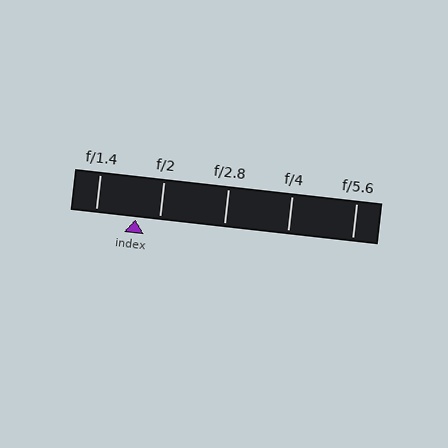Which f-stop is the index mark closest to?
The index mark is closest to f/2.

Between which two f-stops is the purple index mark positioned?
The index mark is between f/1.4 and f/2.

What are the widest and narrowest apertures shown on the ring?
The widest aperture shown is f/1.4 and the narrowest is f/5.6.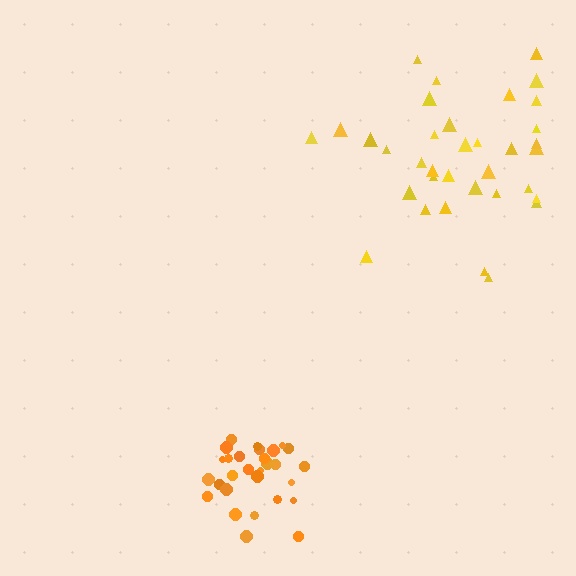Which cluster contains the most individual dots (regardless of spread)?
Yellow (35).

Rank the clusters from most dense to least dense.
orange, yellow.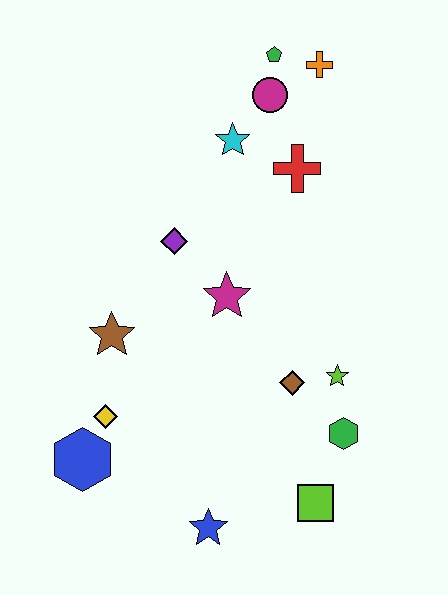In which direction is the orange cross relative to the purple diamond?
The orange cross is above the purple diamond.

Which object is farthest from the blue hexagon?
The orange cross is farthest from the blue hexagon.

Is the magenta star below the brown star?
No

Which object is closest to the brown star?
The yellow diamond is closest to the brown star.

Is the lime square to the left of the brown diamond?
No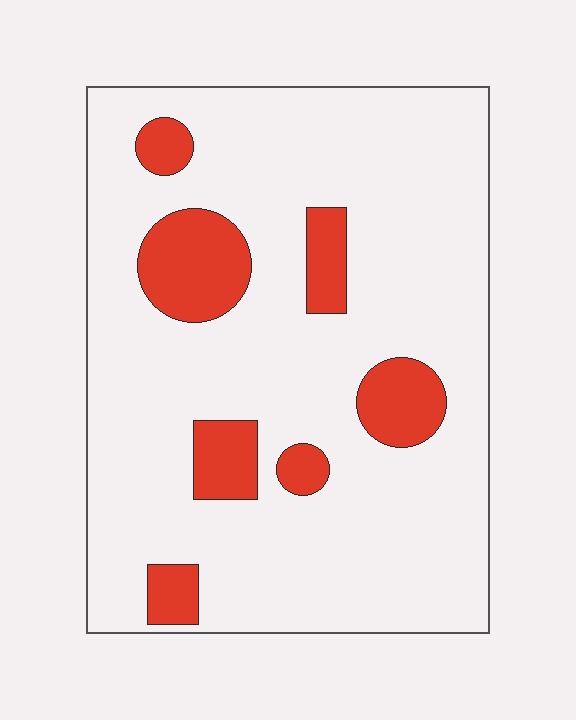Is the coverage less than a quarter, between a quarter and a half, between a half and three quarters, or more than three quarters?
Less than a quarter.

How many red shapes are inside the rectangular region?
7.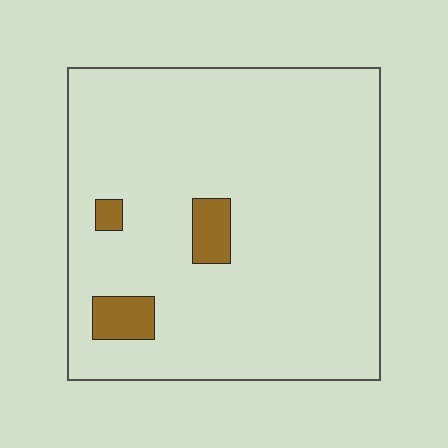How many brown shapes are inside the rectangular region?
3.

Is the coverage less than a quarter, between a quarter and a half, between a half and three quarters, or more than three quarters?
Less than a quarter.